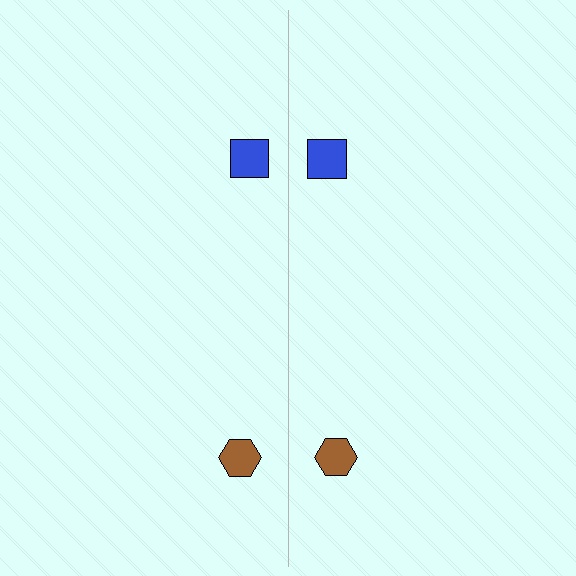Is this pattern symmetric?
Yes, this pattern has bilateral (reflection) symmetry.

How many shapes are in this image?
There are 4 shapes in this image.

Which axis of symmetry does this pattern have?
The pattern has a vertical axis of symmetry running through the center of the image.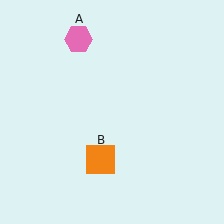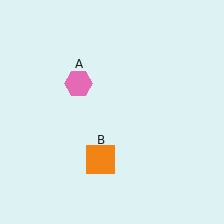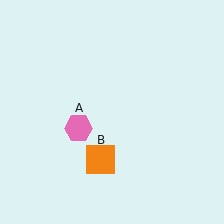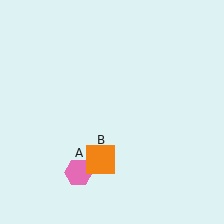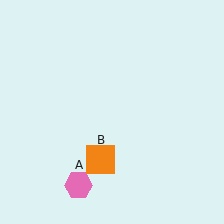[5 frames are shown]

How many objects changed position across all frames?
1 object changed position: pink hexagon (object A).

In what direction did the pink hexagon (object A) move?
The pink hexagon (object A) moved down.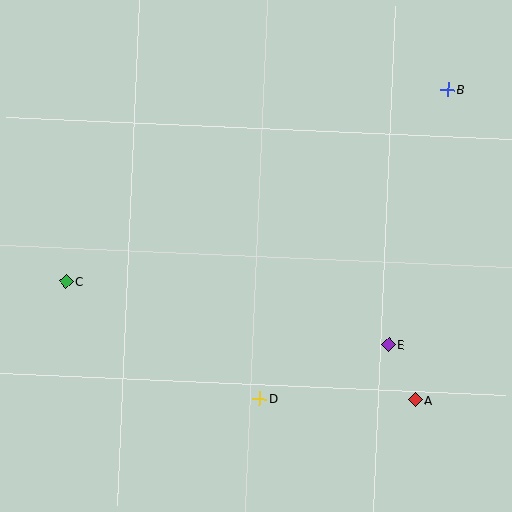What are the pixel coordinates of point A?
Point A is at (415, 400).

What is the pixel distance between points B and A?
The distance between B and A is 312 pixels.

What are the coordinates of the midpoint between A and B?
The midpoint between A and B is at (431, 245).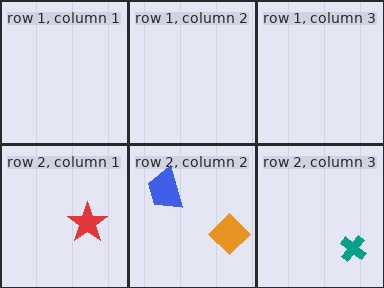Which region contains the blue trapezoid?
The row 2, column 2 region.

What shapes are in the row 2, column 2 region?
The orange diamond, the blue trapezoid.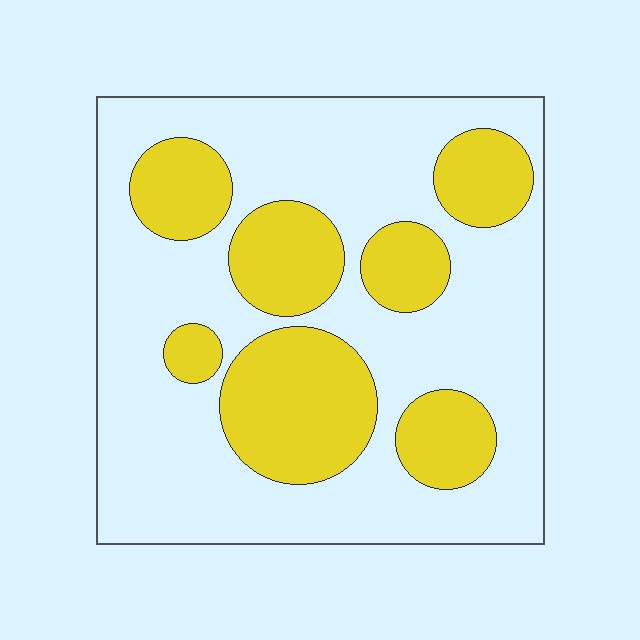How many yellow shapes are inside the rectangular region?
7.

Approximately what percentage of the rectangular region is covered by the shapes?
Approximately 30%.